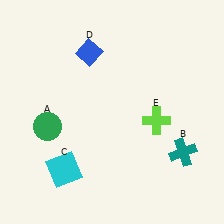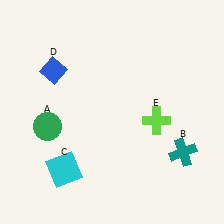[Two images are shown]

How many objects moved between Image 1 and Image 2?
1 object moved between the two images.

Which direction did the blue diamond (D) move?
The blue diamond (D) moved left.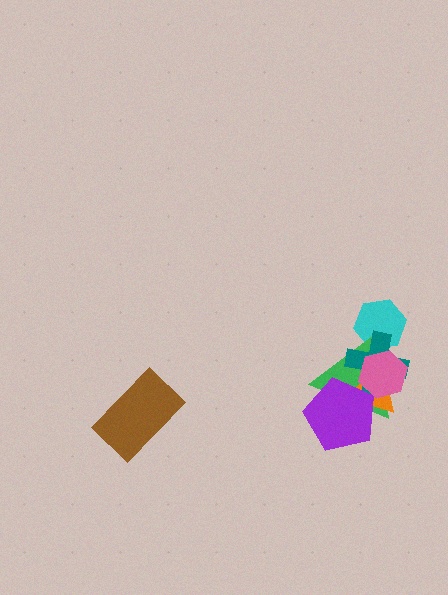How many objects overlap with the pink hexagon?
3 objects overlap with the pink hexagon.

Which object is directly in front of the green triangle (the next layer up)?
The orange triangle is directly in front of the green triangle.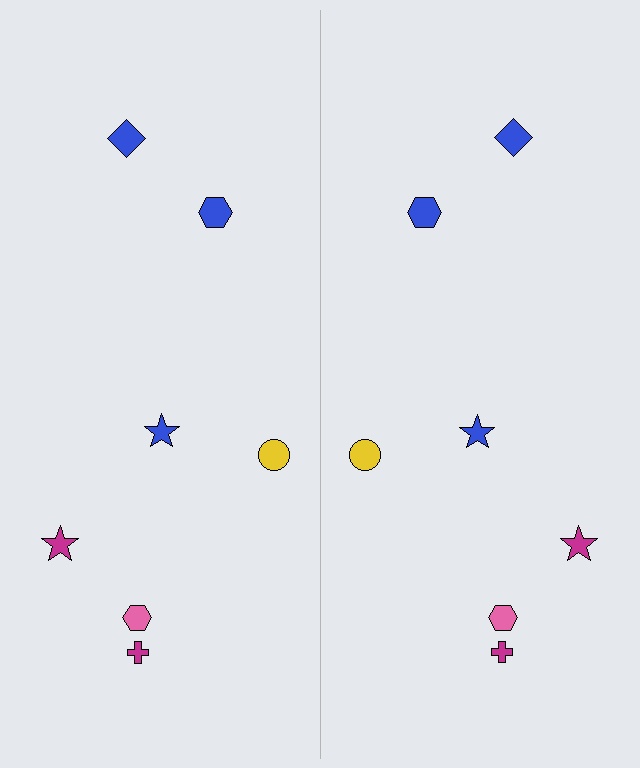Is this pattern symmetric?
Yes, this pattern has bilateral (reflection) symmetry.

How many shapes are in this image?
There are 14 shapes in this image.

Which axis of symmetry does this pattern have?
The pattern has a vertical axis of symmetry running through the center of the image.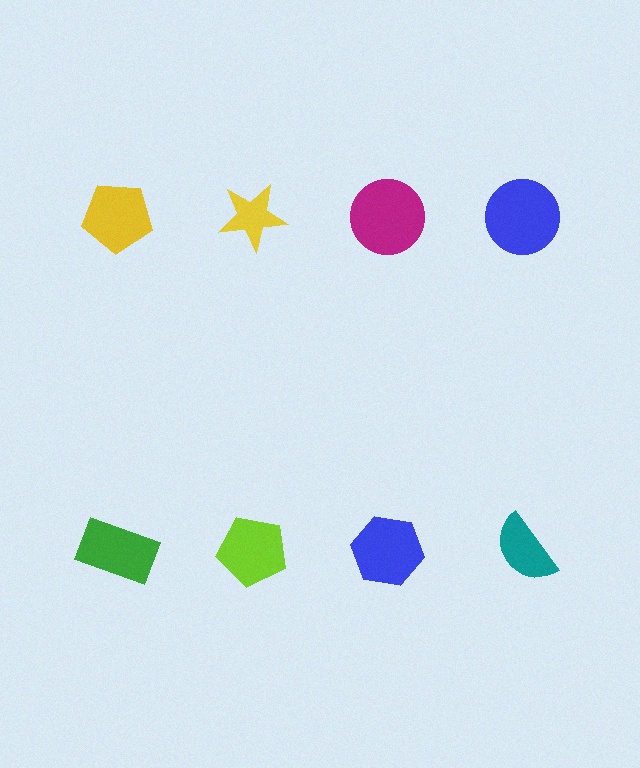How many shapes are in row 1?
4 shapes.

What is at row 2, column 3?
A blue hexagon.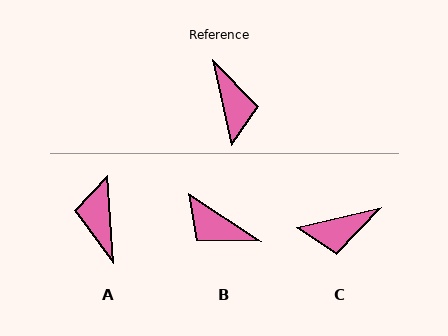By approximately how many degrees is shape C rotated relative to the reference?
Approximately 89 degrees clockwise.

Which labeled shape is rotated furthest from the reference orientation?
A, about 171 degrees away.